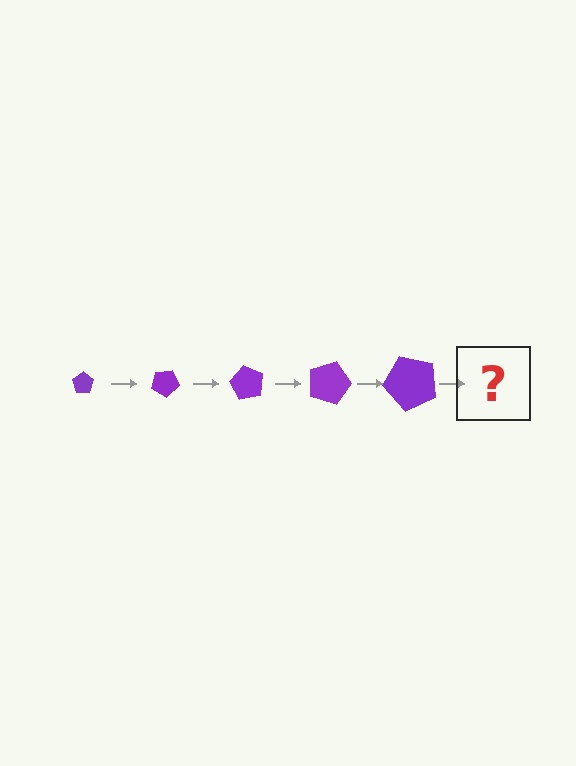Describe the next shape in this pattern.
It should be a pentagon, larger than the previous one and rotated 150 degrees from the start.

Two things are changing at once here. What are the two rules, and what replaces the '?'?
The two rules are that the pentagon grows larger each step and it rotates 30 degrees each step. The '?' should be a pentagon, larger than the previous one and rotated 150 degrees from the start.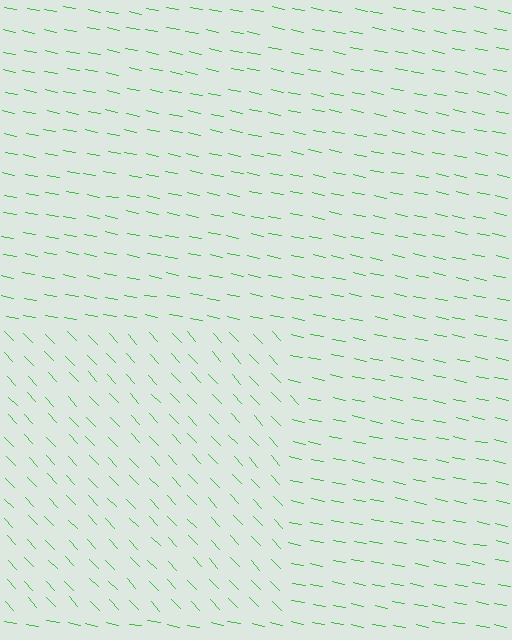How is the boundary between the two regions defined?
The boundary is defined purely by a change in line orientation (approximately 35 degrees difference). All lines are the same color and thickness.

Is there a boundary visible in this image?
Yes, there is a texture boundary formed by a change in line orientation.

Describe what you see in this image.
The image is filled with small green line segments. A rectangle region in the image has lines oriented differently from the surrounding lines, creating a visible texture boundary.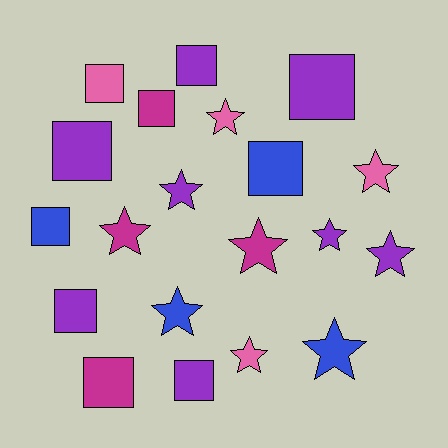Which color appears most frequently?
Purple, with 8 objects.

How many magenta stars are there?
There are 2 magenta stars.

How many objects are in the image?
There are 20 objects.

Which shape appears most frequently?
Square, with 10 objects.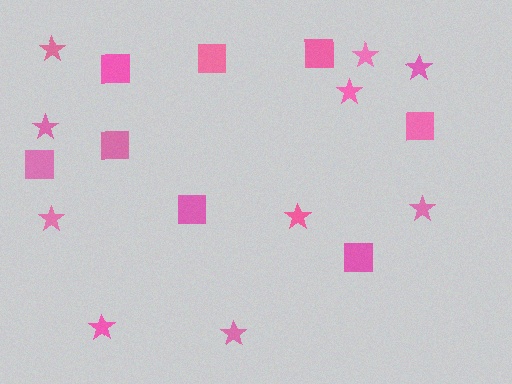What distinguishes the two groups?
There are 2 groups: one group of squares (8) and one group of stars (10).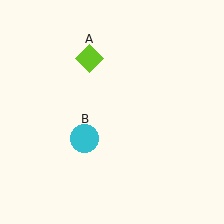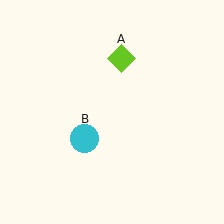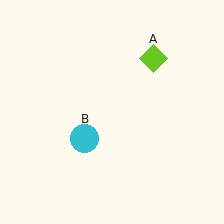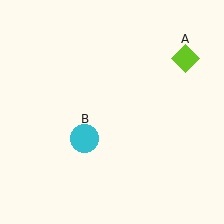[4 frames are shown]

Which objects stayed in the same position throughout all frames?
Cyan circle (object B) remained stationary.